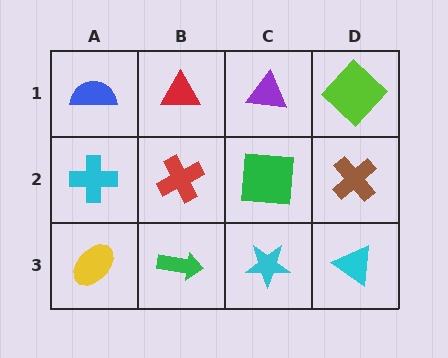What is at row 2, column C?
A green square.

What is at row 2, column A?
A cyan cross.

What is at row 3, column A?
A yellow ellipse.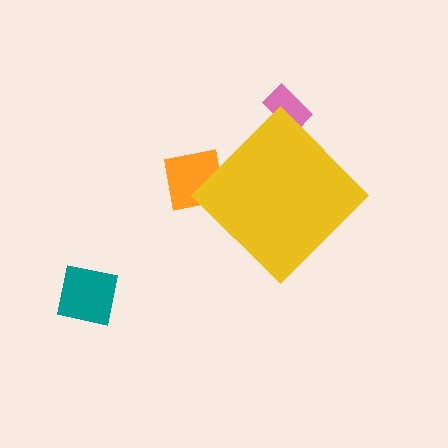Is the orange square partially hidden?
Yes, the orange square is partially hidden behind the yellow diamond.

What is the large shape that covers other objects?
A yellow diamond.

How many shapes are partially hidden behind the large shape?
2 shapes are partially hidden.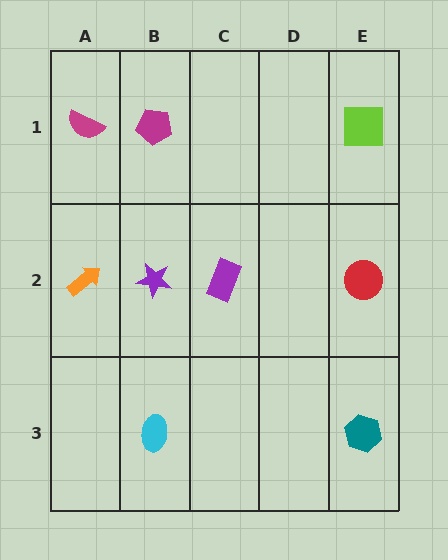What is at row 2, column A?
An orange arrow.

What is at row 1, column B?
A magenta pentagon.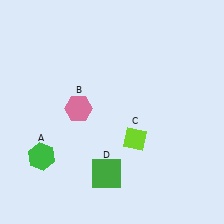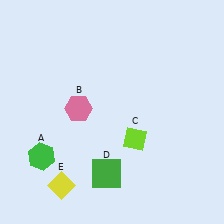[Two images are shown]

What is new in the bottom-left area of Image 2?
A yellow diamond (E) was added in the bottom-left area of Image 2.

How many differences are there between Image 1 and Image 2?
There is 1 difference between the two images.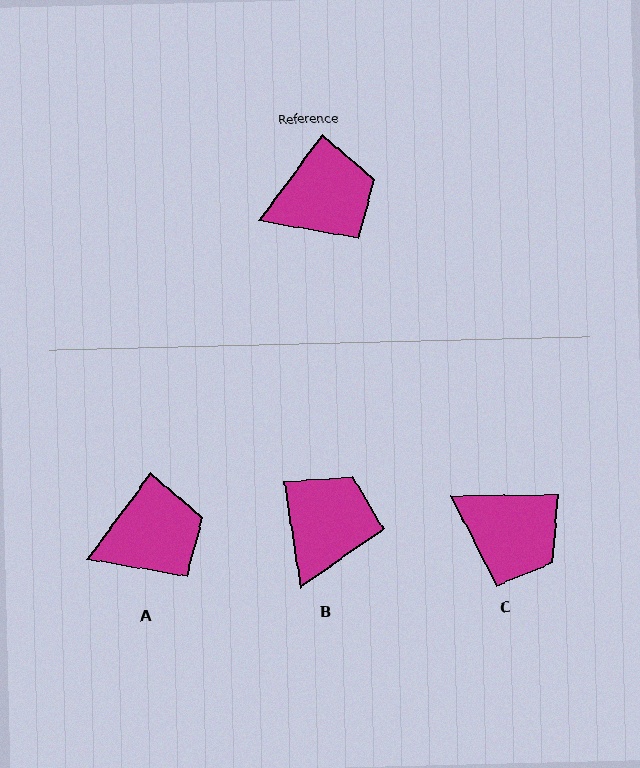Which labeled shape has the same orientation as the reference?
A.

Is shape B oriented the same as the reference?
No, it is off by about 45 degrees.